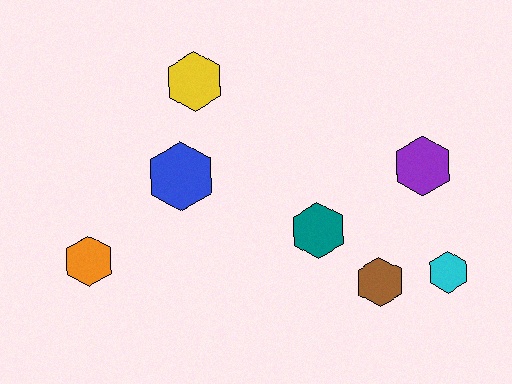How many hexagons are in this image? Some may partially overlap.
There are 7 hexagons.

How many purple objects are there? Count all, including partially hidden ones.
There is 1 purple object.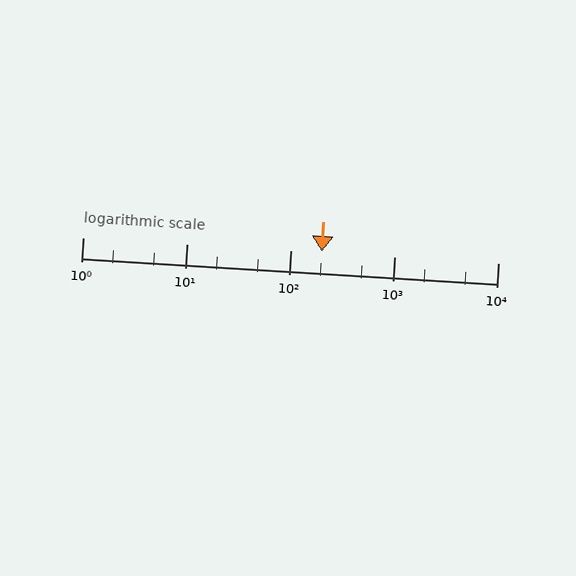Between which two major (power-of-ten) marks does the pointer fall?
The pointer is between 100 and 1000.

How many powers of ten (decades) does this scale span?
The scale spans 4 decades, from 1 to 10000.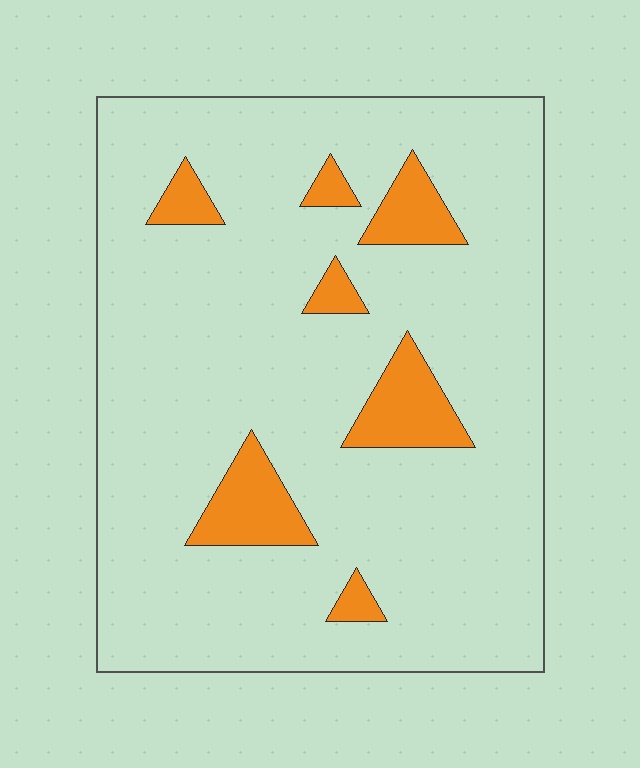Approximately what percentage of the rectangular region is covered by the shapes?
Approximately 10%.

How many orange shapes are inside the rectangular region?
7.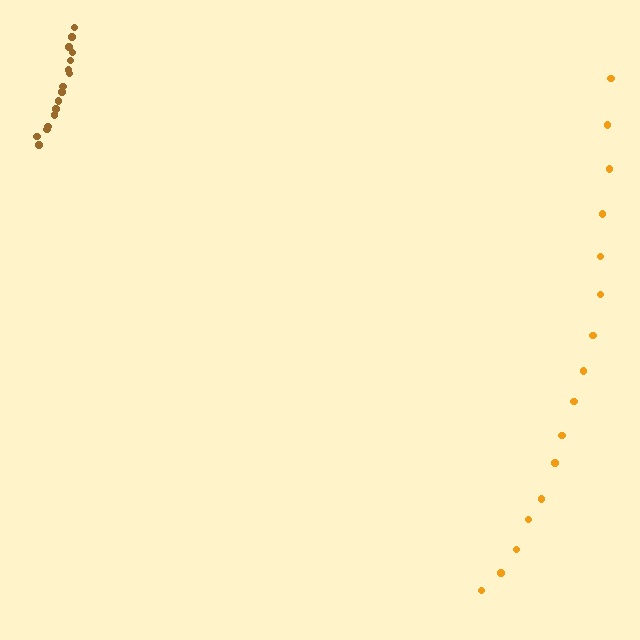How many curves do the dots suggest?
There are 2 distinct paths.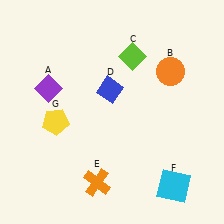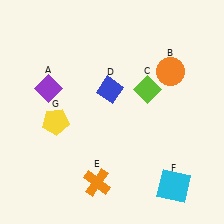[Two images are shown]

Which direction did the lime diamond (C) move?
The lime diamond (C) moved down.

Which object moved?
The lime diamond (C) moved down.